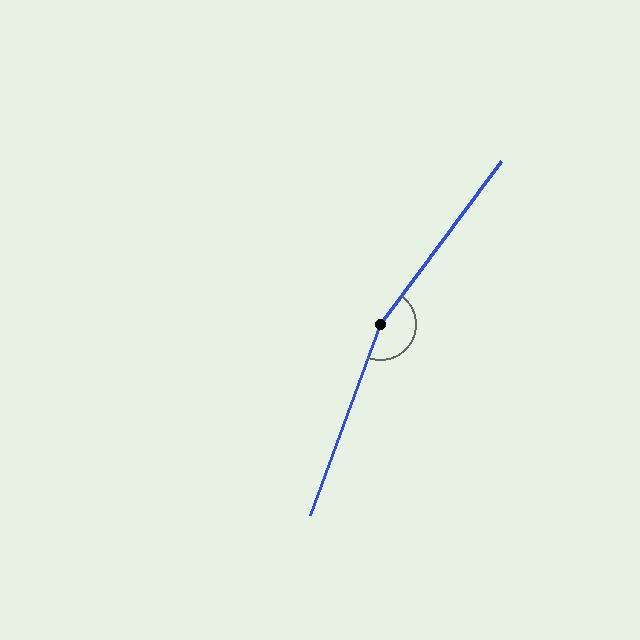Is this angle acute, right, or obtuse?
It is obtuse.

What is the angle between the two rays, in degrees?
Approximately 164 degrees.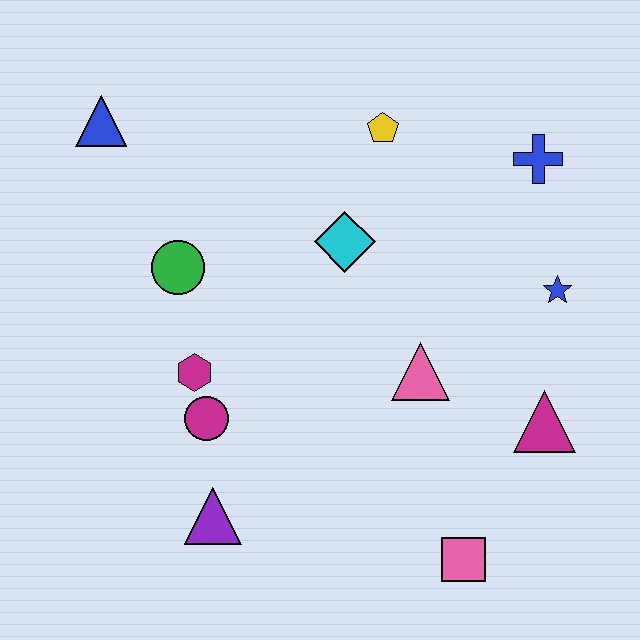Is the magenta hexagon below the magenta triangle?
No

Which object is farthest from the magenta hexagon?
The blue cross is farthest from the magenta hexagon.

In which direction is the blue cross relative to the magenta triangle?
The blue cross is above the magenta triangle.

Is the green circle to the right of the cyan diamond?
No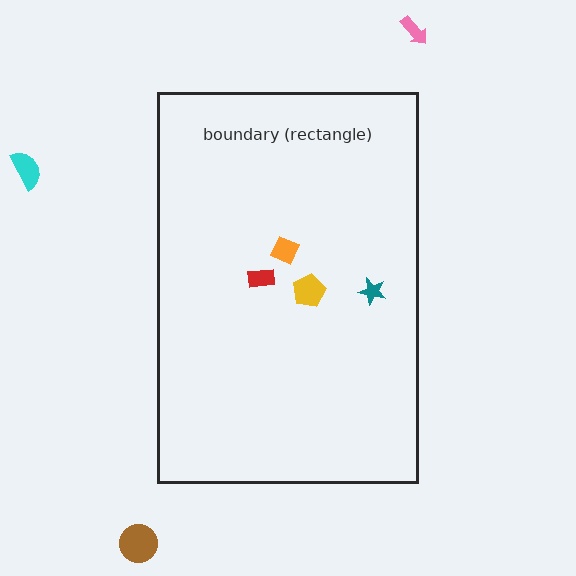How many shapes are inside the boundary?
4 inside, 3 outside.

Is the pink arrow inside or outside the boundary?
Outside.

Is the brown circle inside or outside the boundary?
Outside.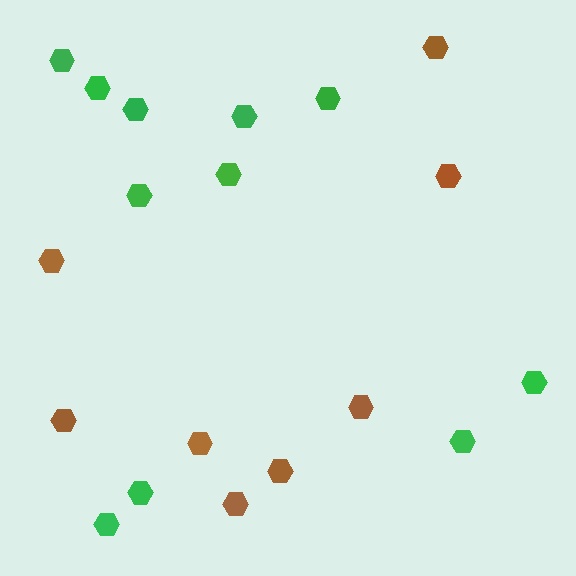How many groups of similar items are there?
There are 2 groups: one group of brown hexagons (8) and one group of green hexagons (11).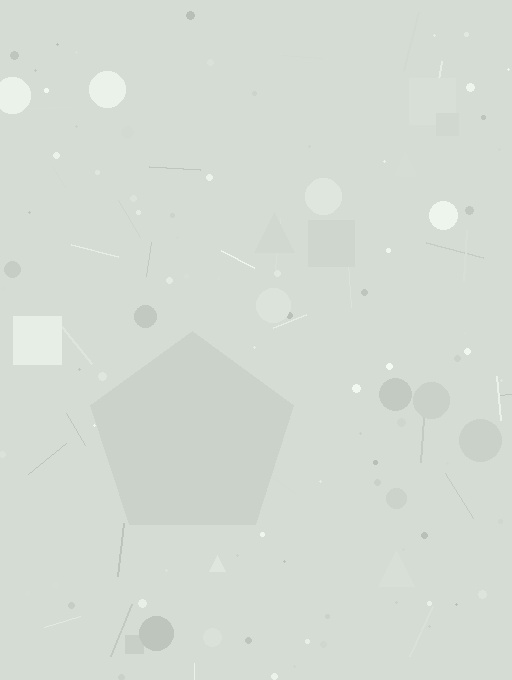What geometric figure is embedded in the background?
A pentagon is embedded in the background.